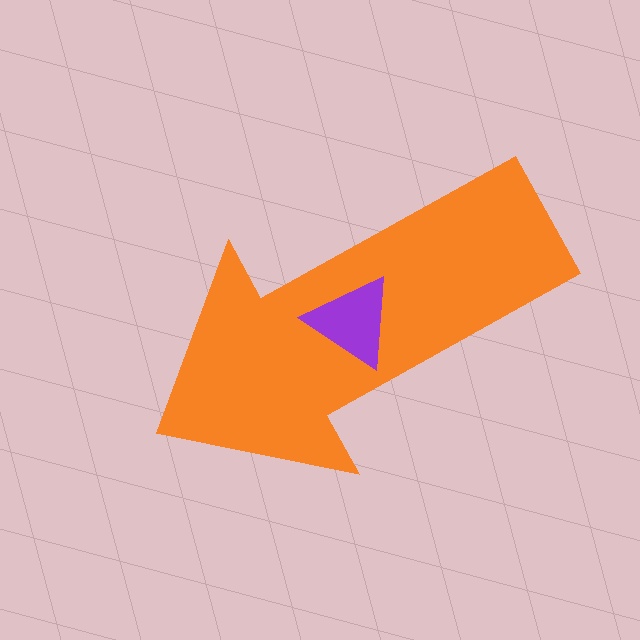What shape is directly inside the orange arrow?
The purple triangle.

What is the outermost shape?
The orange arrow.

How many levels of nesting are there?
2.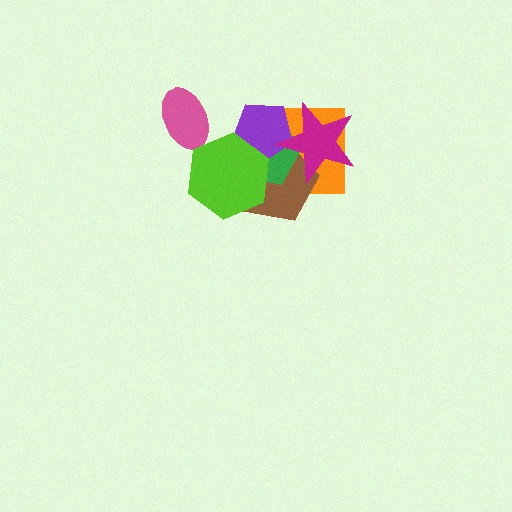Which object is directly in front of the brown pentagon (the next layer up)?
The green pentagon is directly in front of the brown pentagon.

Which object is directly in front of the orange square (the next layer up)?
The brown pentagon is directly in front of the orange square.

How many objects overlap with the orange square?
5 objects overlap with the orange square.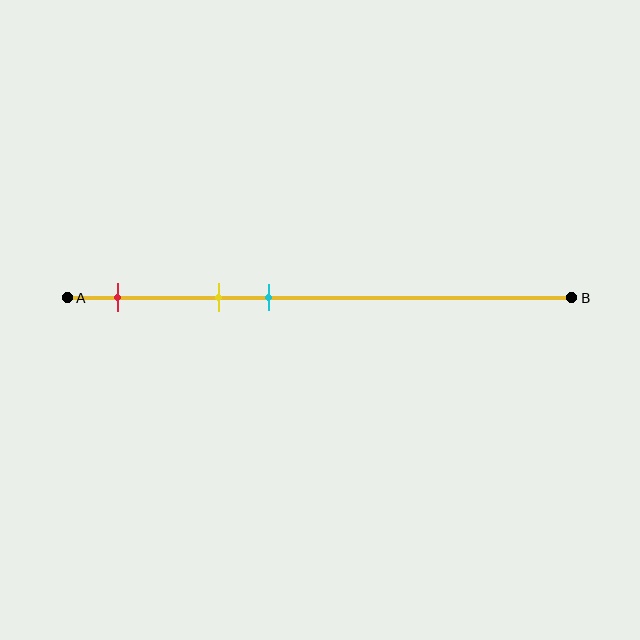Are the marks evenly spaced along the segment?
Yes, the marks are approximately evenly spaced.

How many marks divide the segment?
There are 3 marks dividing the segment.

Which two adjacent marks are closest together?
The yellow and cyan marks are the closest adjacent pair.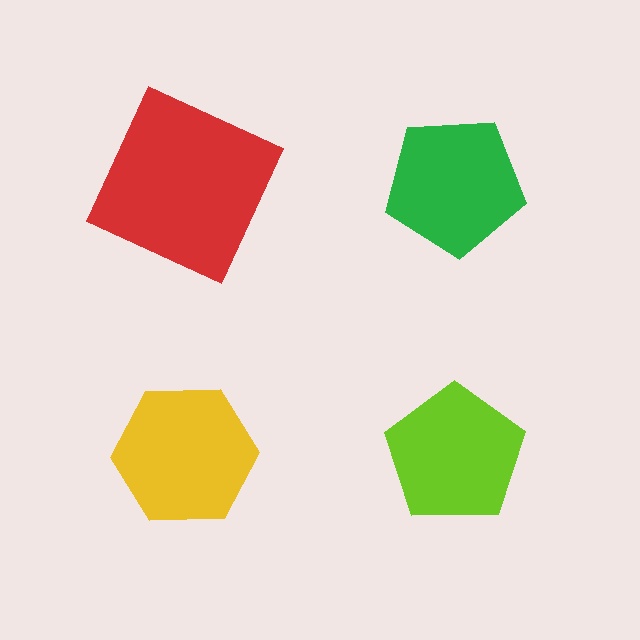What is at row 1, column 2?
A green pentagon.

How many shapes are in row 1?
2 shapes.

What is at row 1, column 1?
A red square.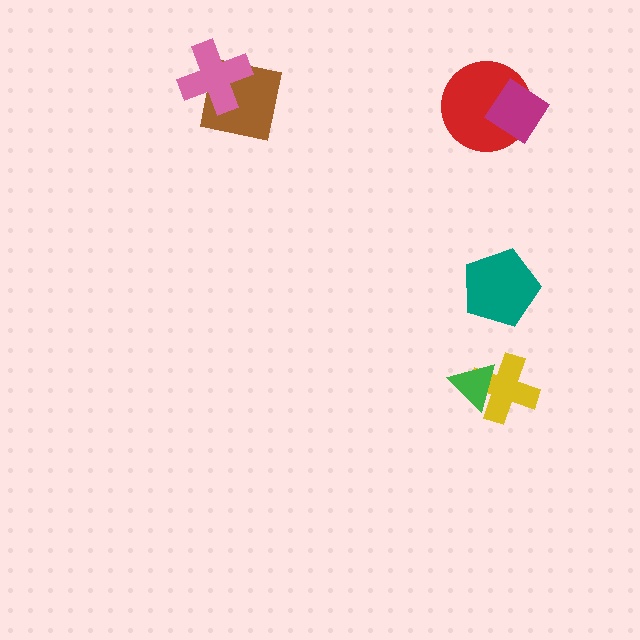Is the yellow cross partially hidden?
Yes, it is partially covered by another shape.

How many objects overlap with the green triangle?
1 object overlaps with the green triangle.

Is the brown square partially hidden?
Yes, it is partially covered by another shape.